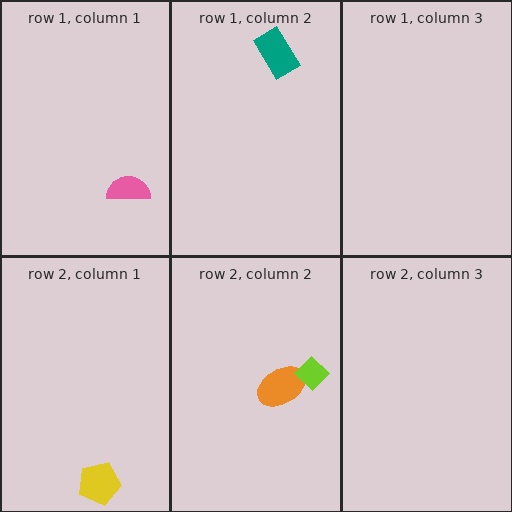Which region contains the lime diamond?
The row 2, column 2 region.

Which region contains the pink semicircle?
The row 1, column 1 region.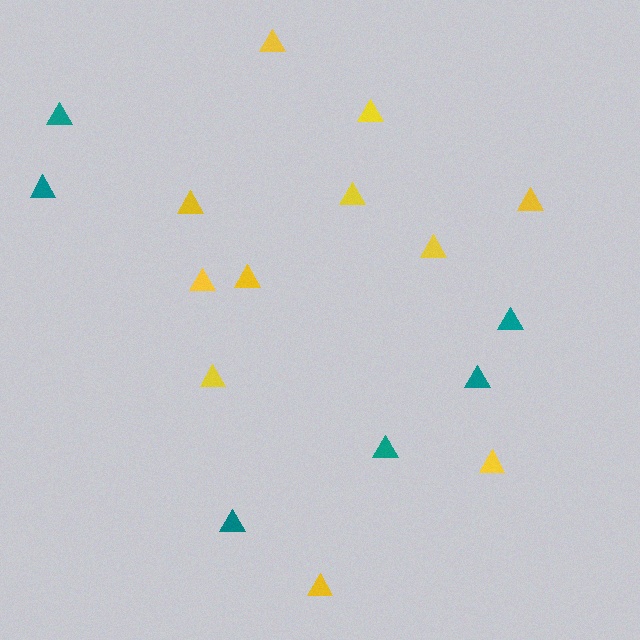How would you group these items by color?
There are 2 groups: one group of teal triangles (6) and one group of yellow triangles (11).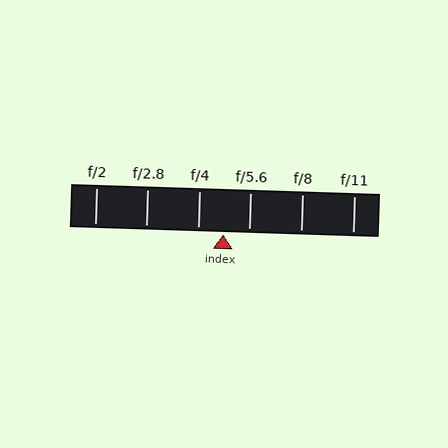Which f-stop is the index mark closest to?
The index mark is closest to f/4.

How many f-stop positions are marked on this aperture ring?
There are 6 f-stop positions marked.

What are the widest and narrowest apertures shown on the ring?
The widest aperture shown is f/2 and the narrowest is f/11.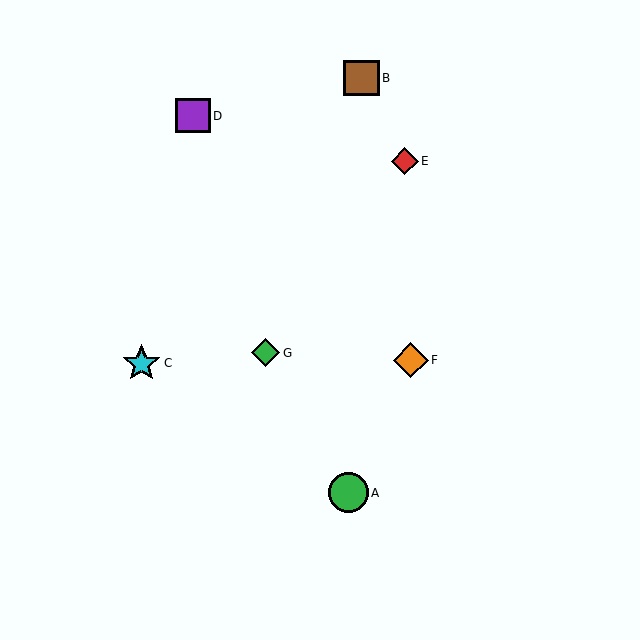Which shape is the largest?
The green circle (labeled A) is the largest.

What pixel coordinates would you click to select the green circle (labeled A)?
Click at (348, 493) to select the green circle A.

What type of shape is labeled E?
Shape E is a red diamond.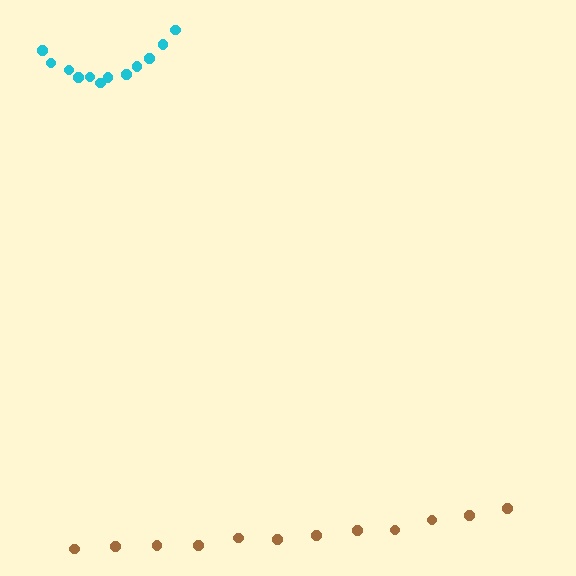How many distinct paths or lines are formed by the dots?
There are 2 distinct paths.